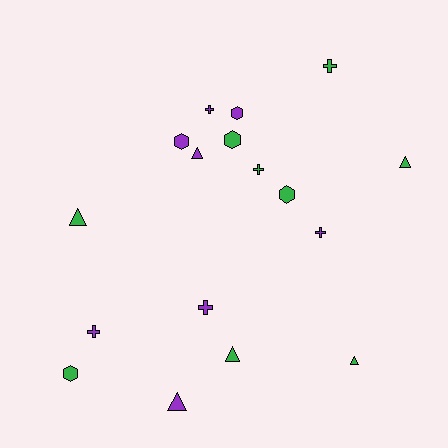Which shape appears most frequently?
Triangle, with 6 objects.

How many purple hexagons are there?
There are 2 purple hexagons.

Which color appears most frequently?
Green, with 9 objects.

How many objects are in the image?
There are 17 objects.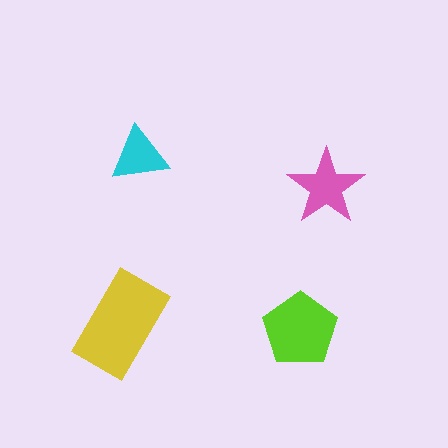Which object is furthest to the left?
The yellow rectangle is leftmost.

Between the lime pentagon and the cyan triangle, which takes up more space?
The lime pentagon.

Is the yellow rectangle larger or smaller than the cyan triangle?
Larger.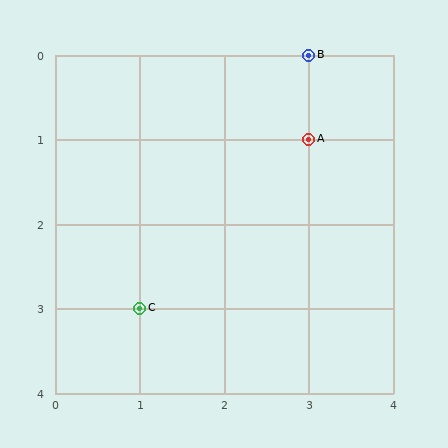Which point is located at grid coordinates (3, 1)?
Point A is at (3, 1).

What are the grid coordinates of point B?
Point B is at grid coordinates (3, 0).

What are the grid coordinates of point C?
Point C is at grid coordinates (1, 3).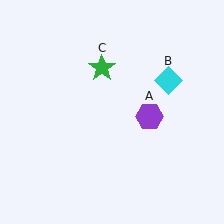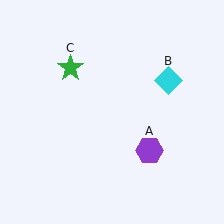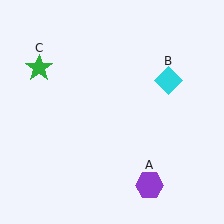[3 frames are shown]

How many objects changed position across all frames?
2 objects changed position: purple hexagon (object A), green star (object C).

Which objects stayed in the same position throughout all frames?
Cyan diamond (object B) remained stationary.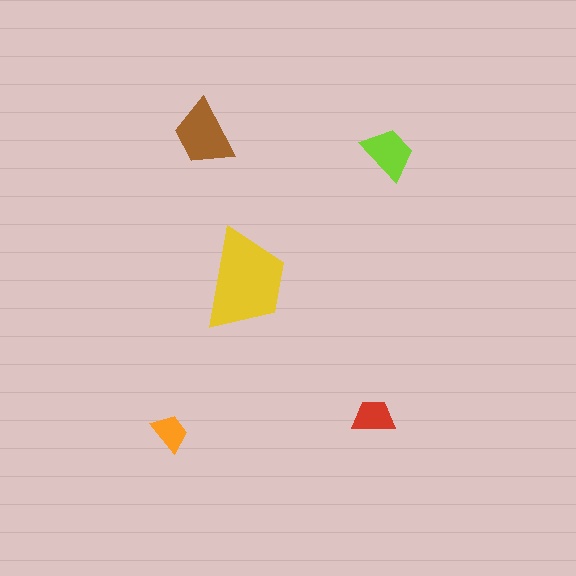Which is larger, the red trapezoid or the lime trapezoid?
The lime one.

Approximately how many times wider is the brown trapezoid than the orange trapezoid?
About 1.5 times wider.